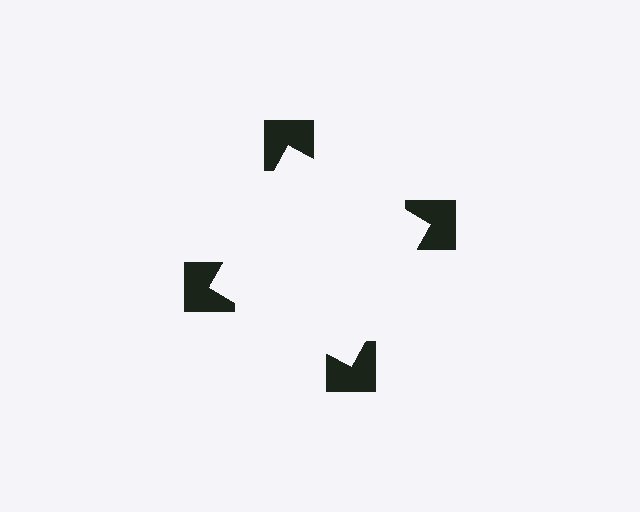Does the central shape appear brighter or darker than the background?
It typically appears slightly brighter than the background, even though no actual brightness change is drawn.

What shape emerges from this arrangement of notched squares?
An illusory square — its edges are inferred from the aligned wedge cuts in the notched squares, not physically drawn.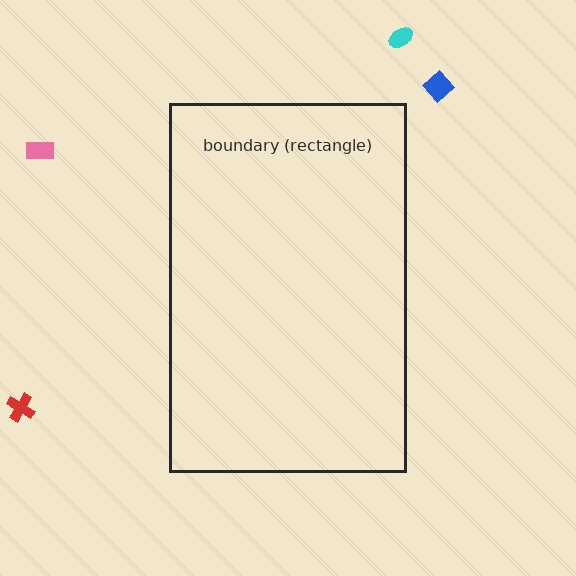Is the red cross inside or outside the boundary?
Outside.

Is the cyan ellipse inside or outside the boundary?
Outside.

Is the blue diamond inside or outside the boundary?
Outside.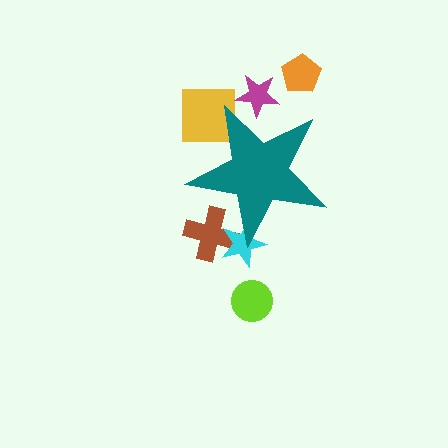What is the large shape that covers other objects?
A teal star.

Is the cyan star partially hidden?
Yes, the cyan star is partially hidden behind the teal star.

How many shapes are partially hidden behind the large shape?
4 shapes are partially hidden.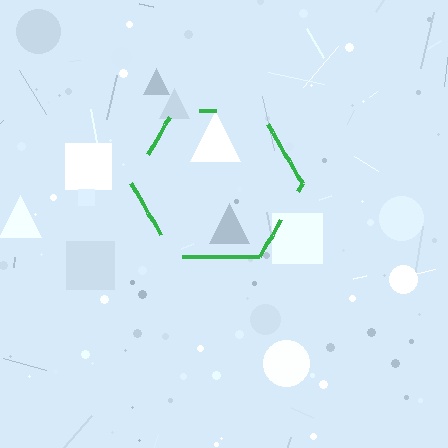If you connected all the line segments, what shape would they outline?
They would outline a hexagon.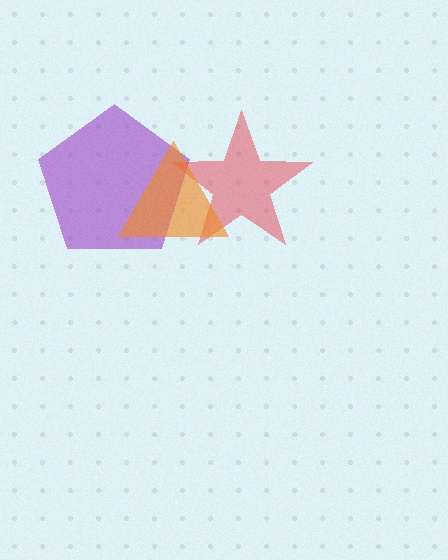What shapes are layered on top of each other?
The layered shapes are: a purple pentagon, a red star, an orange triangle.